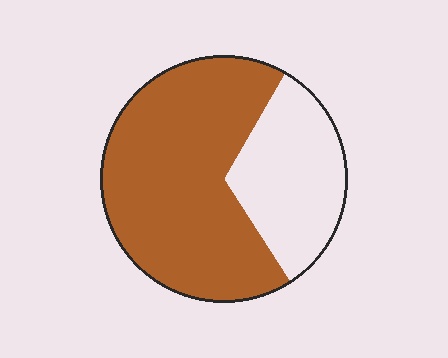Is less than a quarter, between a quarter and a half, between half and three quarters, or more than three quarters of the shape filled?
Between half and three quarters.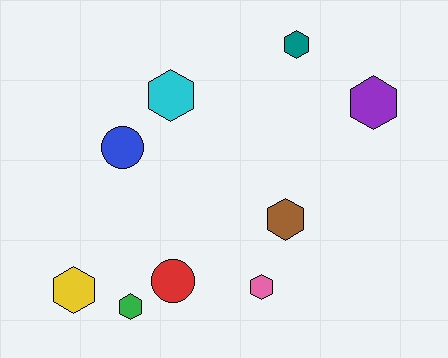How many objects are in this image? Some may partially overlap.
There are 9 objects.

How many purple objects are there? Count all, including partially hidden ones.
There is 1 purple object.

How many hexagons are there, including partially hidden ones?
There are 7 hexagons.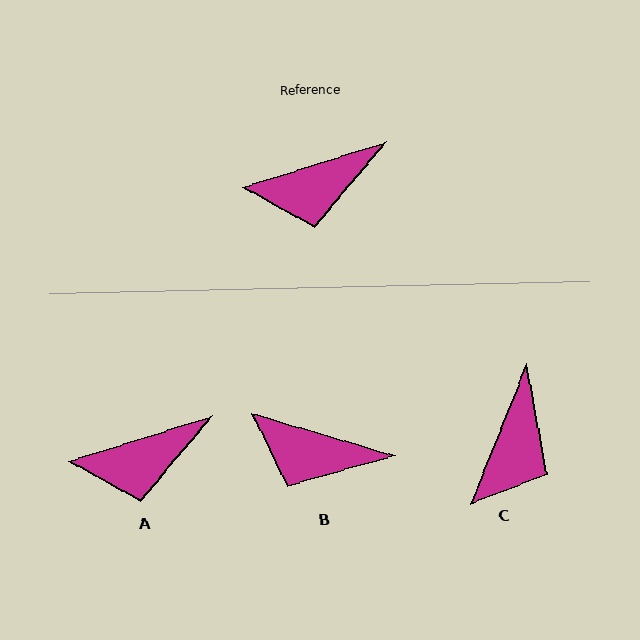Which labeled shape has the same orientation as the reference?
A.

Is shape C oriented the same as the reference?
No, it is off by about 51 degrees.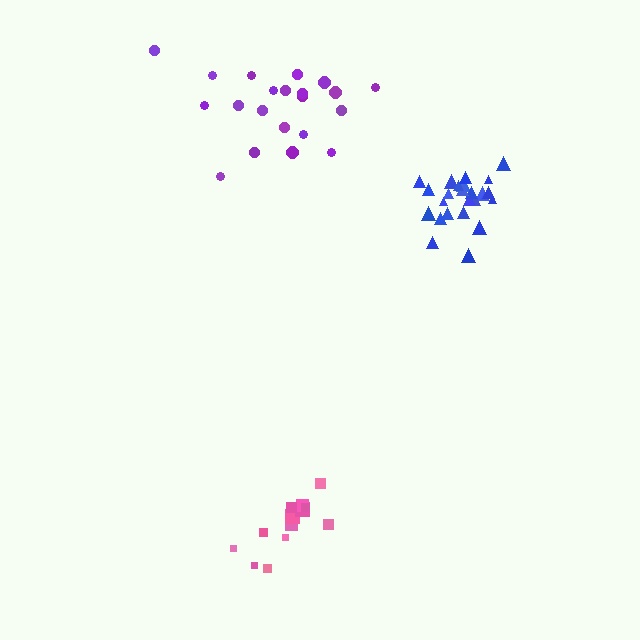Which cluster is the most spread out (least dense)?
Purple.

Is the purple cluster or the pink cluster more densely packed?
Pink.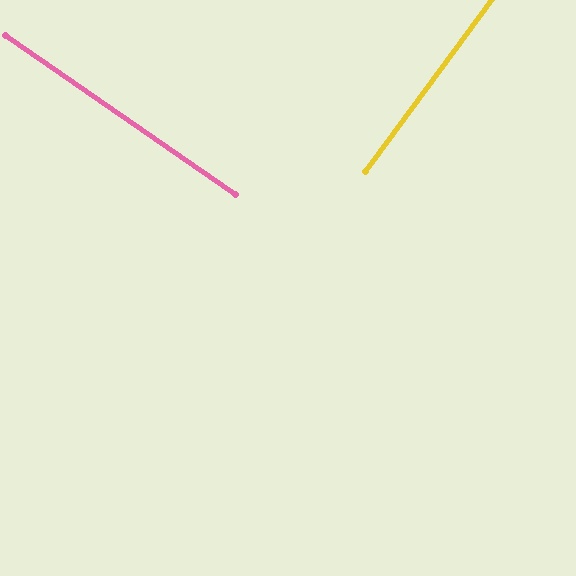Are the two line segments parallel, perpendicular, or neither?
Perpendicular — they meet at approximately 88°.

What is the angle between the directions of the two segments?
Approximately 88 degrees.